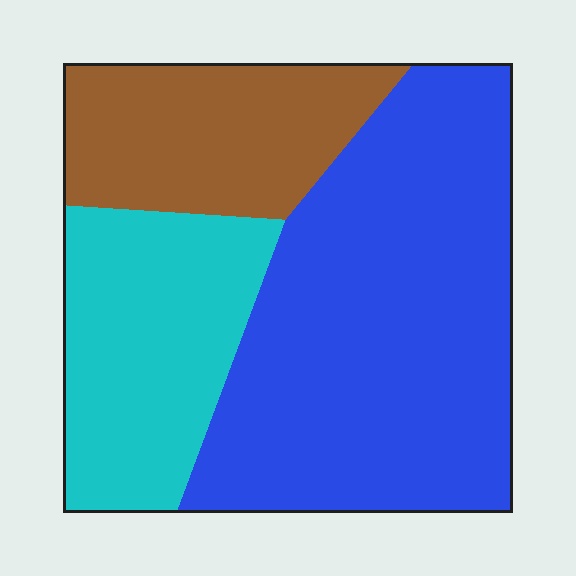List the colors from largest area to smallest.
From largest to smallest: blue, cyan, brown.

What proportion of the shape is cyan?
Cyan takes up about one quarter (1/4) of the shape.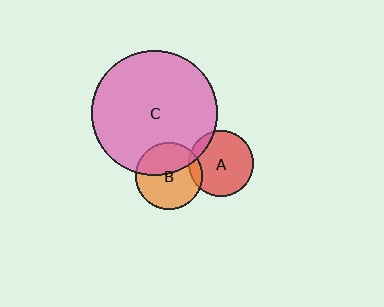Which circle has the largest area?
Circle C (pink).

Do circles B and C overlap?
Yes.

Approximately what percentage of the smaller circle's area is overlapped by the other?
Approximately 40%.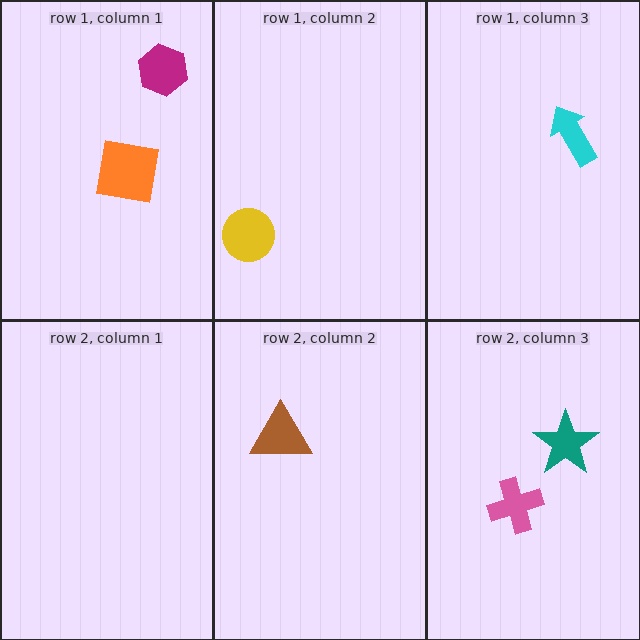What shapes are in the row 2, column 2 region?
The brown triangle.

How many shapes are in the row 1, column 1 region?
2.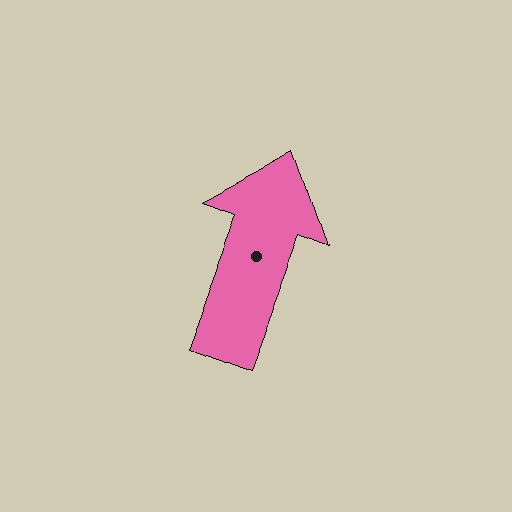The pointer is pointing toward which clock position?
Roughly 1 o'clock.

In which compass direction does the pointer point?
North.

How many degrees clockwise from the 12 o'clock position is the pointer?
Approximately 21 degrees.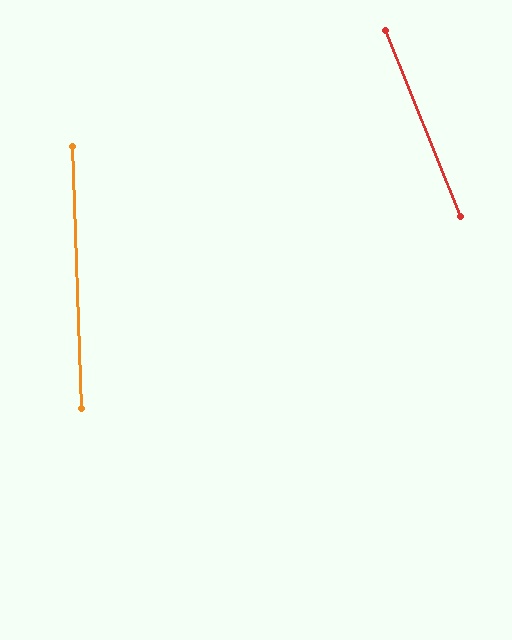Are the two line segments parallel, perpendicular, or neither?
Neither parallel nor perpendicular — they differ by about 20°.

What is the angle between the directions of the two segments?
Approximately 20 degrees.